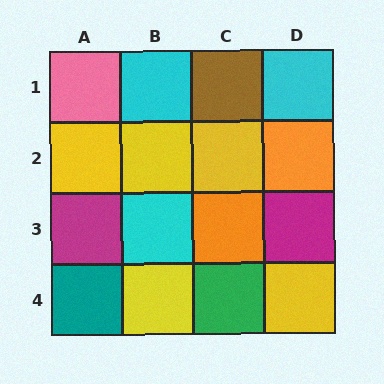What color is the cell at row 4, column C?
Green.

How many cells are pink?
1 cell is pink.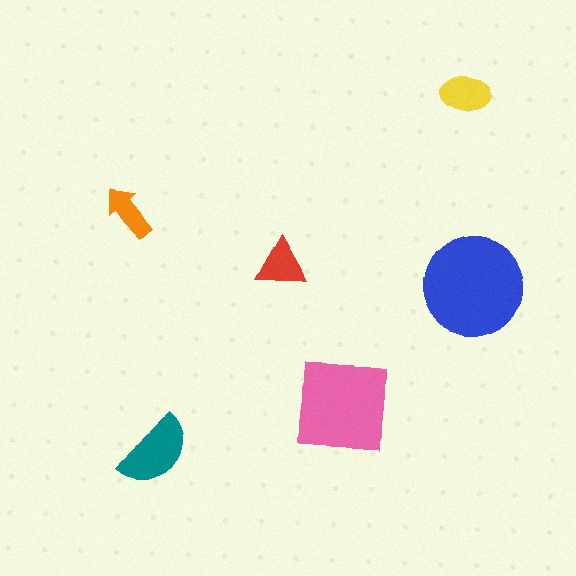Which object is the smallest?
The orange arrow.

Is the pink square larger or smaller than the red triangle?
Larger.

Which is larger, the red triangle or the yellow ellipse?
The yellow ellipse.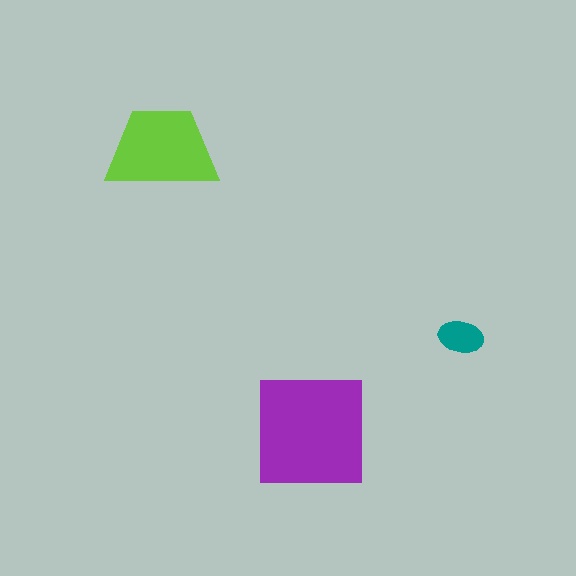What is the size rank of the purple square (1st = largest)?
1st.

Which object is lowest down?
The purple square is bottommost.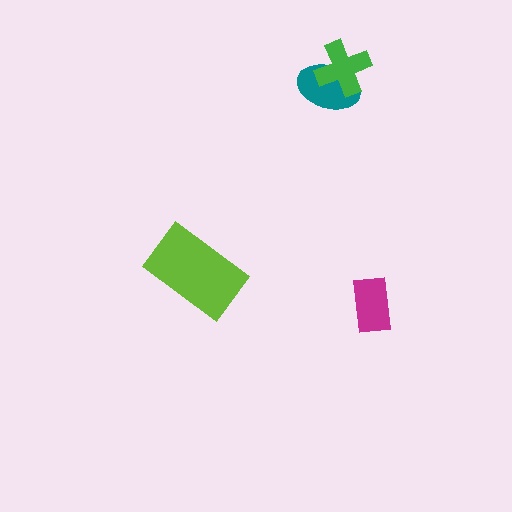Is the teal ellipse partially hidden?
Yes, it is partially covered by another shape.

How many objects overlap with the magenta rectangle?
0 objects overlap with the magenta rectangle.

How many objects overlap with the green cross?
1 object overlaps with the green cross.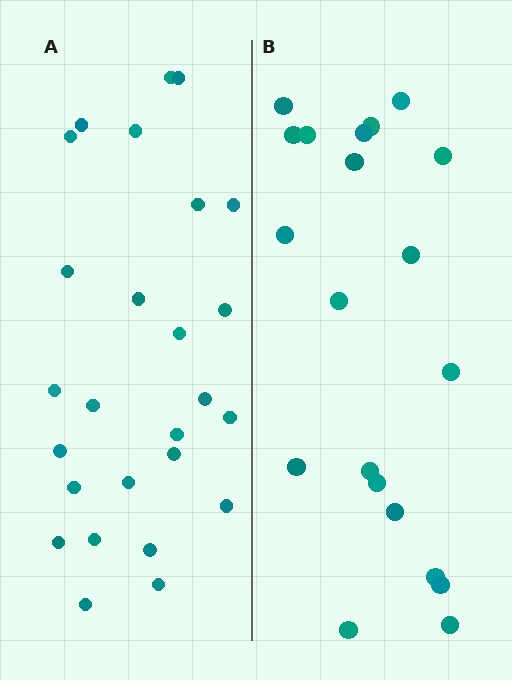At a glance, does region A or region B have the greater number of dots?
Region A (the left region) has more dots.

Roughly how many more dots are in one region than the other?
Region A has about 6 more dots than region B.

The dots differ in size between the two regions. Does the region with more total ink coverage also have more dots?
No. Region B has more total ink coverage because its dots are larger, but region A actually contains more individual dots. Total area can be misleading — the number of items is what matters here.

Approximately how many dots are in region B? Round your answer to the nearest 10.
About 20 dots.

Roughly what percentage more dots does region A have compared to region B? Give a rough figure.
About 30% more.